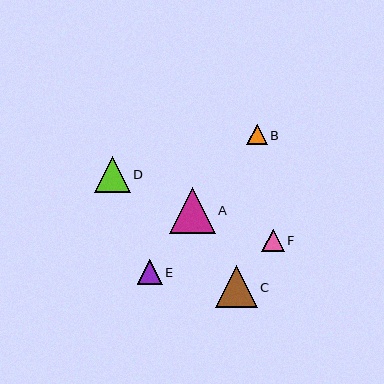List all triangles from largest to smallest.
From largest to smallest: A, C, D, E, F, B.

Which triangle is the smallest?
Triangle B is the smallest with a size of approximately 20 pixels.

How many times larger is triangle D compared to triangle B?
Triangle D is approximately 1.8 times the size of triangle B.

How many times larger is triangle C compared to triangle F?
Triangle C is approximately 1.9 times the size of triangle F.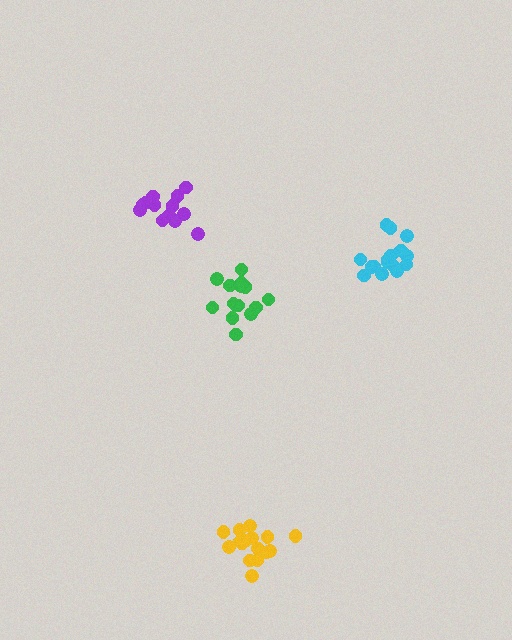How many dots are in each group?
Group 1: 16 dots, Group 2: 15 dots, Group 3: 14 dots, Group 4: 17 dots (62 total).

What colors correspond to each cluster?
The clusters are colored: cyan, green, purple, yellow.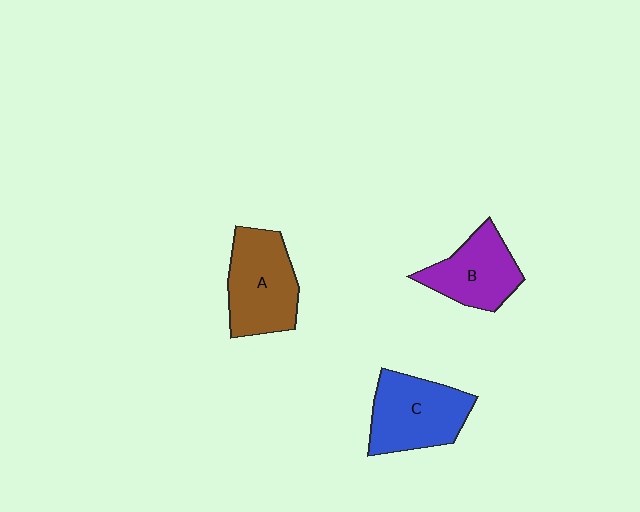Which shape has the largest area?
Shape A (brown).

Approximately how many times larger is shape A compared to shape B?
Approximately 1.2 times.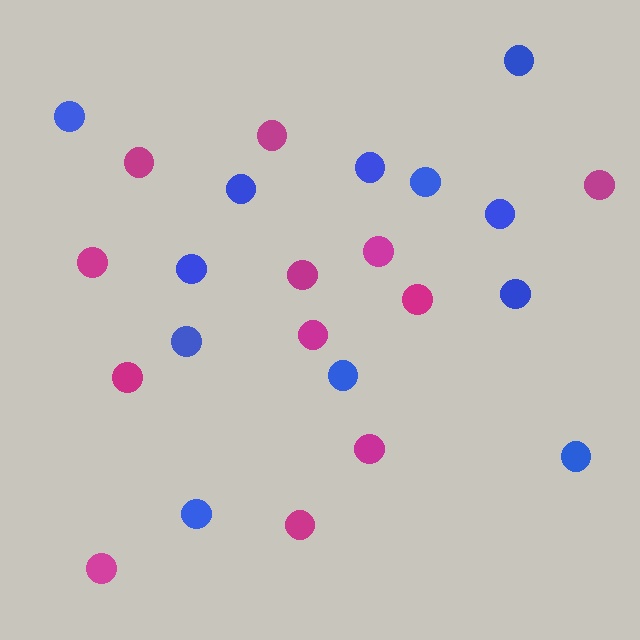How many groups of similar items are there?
There are 2 groups: one group of magenta circles (12) and one group of blue circles (12).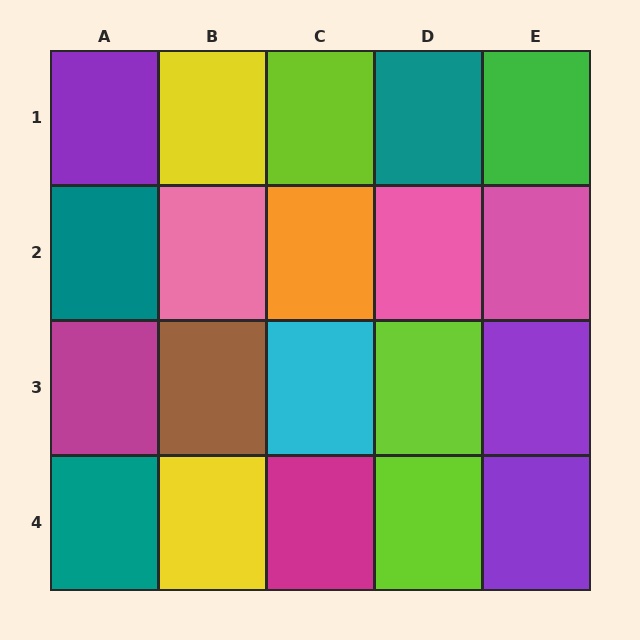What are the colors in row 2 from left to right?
Teal, pink, orange, pink, pink.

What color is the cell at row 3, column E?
Purple.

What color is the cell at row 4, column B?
Yellow.